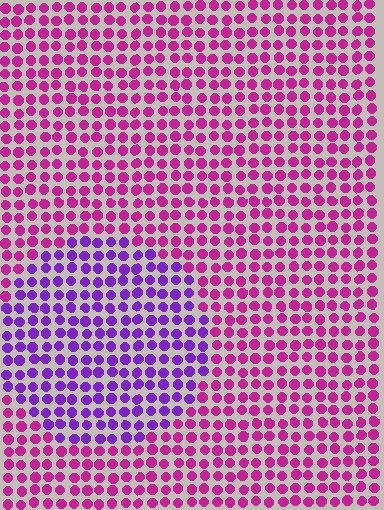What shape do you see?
I see a circle.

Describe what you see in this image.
The image is filled with small magenta elements in a uniform arrangement. A circle-shaped region is visible where the elements are tinted to a slightly different hue, forming a subtle color boundary.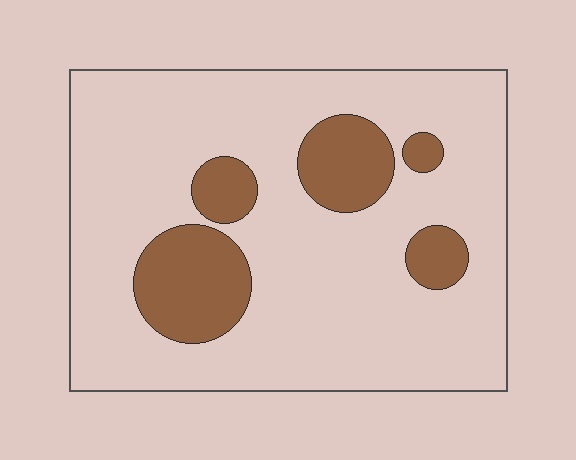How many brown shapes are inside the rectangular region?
5.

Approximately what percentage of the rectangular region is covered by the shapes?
Approximately 20%.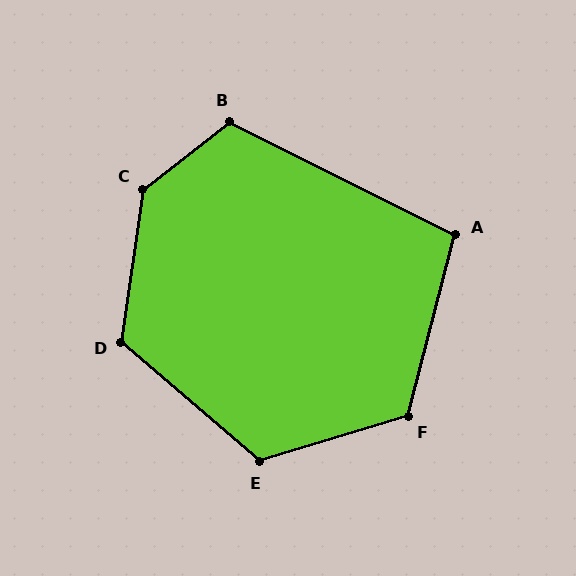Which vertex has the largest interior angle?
C, at approximately 136 degrees.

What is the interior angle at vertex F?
Approximately 122 degrees (obtuse).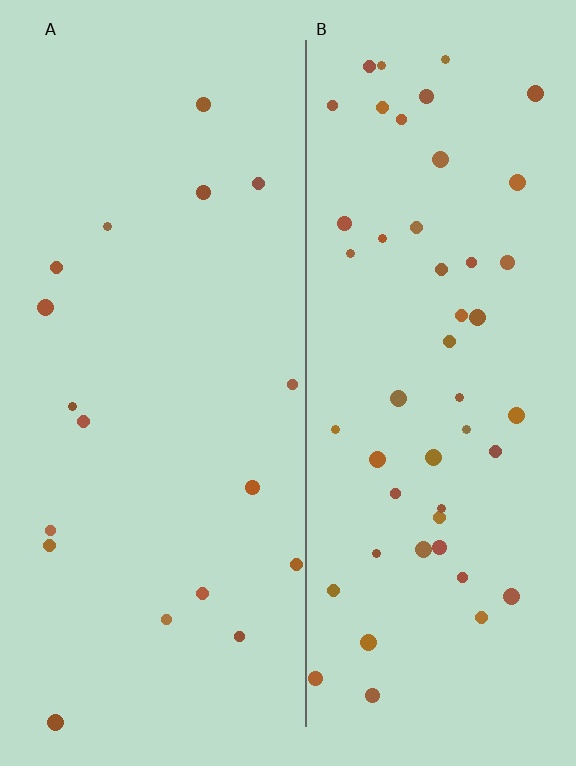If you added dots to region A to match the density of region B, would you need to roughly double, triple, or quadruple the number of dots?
Approximately triple.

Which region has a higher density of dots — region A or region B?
B (the right).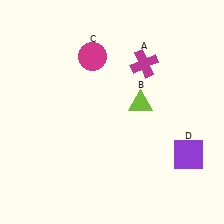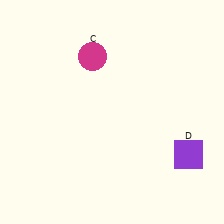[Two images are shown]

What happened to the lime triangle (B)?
The lime triangle (B) was removed in Image 2. It was in the top-right area of Image 1.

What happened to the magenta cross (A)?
The magenta cross (A) was removed in Image 2. It was in the top-right area of Image 1.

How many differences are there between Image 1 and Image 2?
There are 2 differences between the two images.